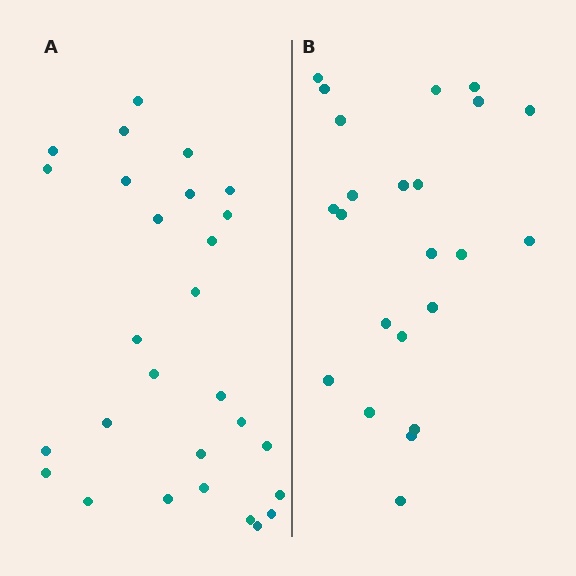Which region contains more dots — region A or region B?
Region A (the left region) has more dots.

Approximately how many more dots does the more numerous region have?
Region A has about 5 more dots than region B.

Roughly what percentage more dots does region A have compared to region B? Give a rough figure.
About 20% more.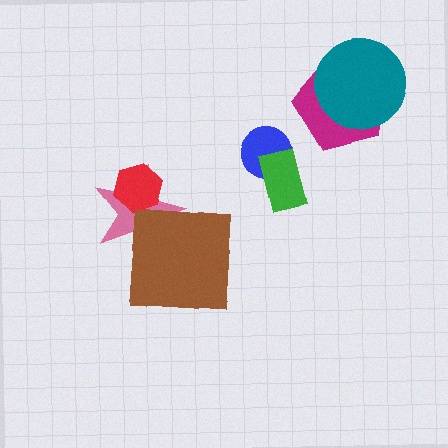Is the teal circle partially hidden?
No, no other shape covers it.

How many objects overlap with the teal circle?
1 object overlaps with the teal circle.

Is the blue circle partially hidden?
Yes, it is partially covered by another shape.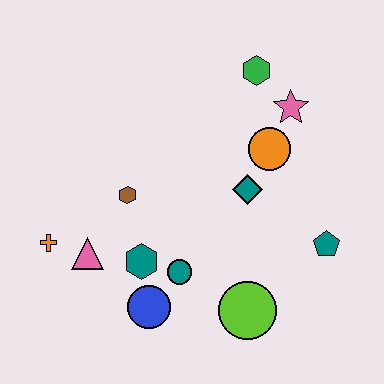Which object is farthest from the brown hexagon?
The teal pentagon is farthest from the brown hexagon.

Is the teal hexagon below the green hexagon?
Yes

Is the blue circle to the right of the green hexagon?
No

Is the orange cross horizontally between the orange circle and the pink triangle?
No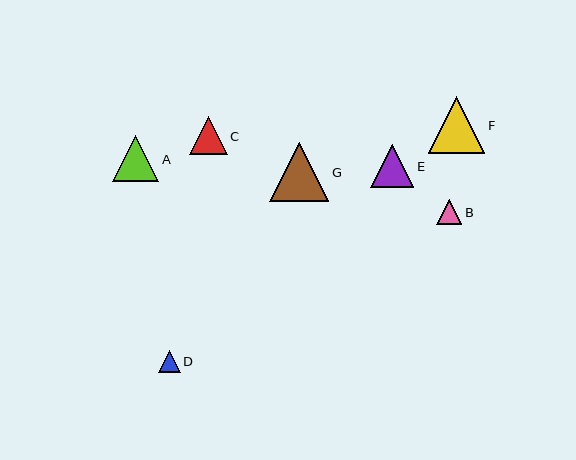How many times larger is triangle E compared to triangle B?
Triangle E is approximately 1.7 times the size of triangle B.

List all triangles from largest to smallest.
From largest to smallest: G, F, A, E, C, B, D.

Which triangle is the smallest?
Triangle D is the smallest with a size of approximately 22 pixels.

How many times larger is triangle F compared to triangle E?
Triangle F is approximately 1.3 times the size of triangle E.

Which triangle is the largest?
Triangle G is the largest with a size of approximately 59 pixels.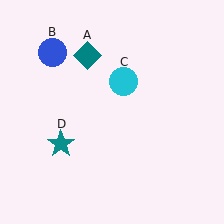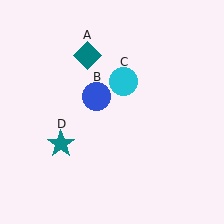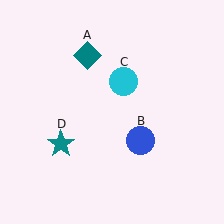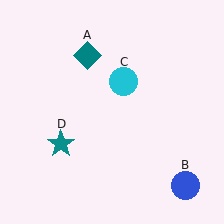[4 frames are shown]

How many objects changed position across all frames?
1 object changed position: blue circle (object B).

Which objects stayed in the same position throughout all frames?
Teal diamond (object A) and cyan circle (object C) and teal star (object D) remained stationary.